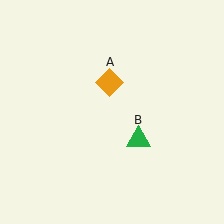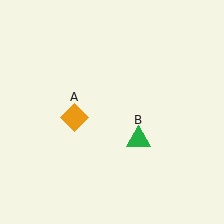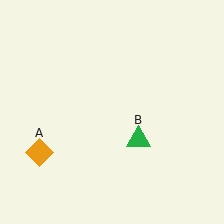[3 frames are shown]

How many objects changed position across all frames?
1 object changed position: orange diamond (object A).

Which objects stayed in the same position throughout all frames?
Green triangle (object B) remained stationary.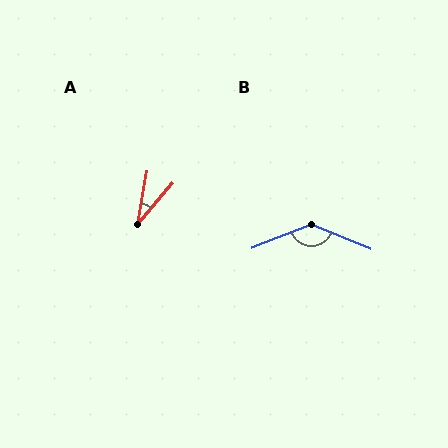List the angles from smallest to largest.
A (30°), B (136°).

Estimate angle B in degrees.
Approximately 136 degrees.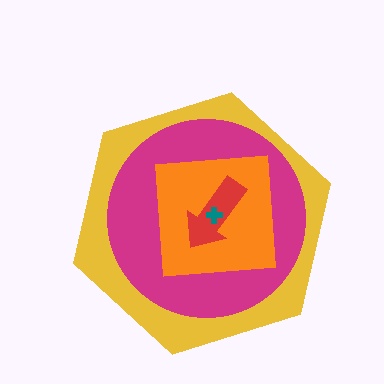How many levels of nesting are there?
5.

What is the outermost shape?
The yellow hexagon.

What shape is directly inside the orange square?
The red arrow.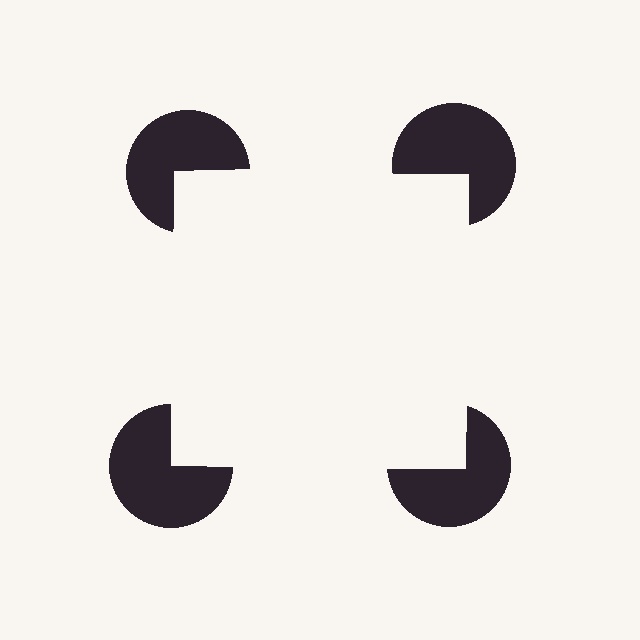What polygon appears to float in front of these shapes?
An illusory square — its edges are inferred from the aligned wedge cuts in the pac-man discs, not physically drawn.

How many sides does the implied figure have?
4 sides.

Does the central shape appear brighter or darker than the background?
It typically appears slightly brighter than the background, even though no actual brightness change is drawn.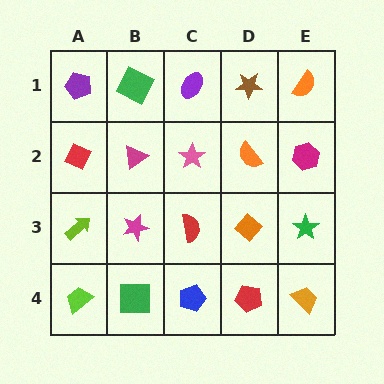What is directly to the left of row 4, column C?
A green square.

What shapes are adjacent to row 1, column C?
A pink star (row 2, column C), a green square (row 1, column B), a brown star (row 1, column D).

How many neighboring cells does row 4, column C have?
3.